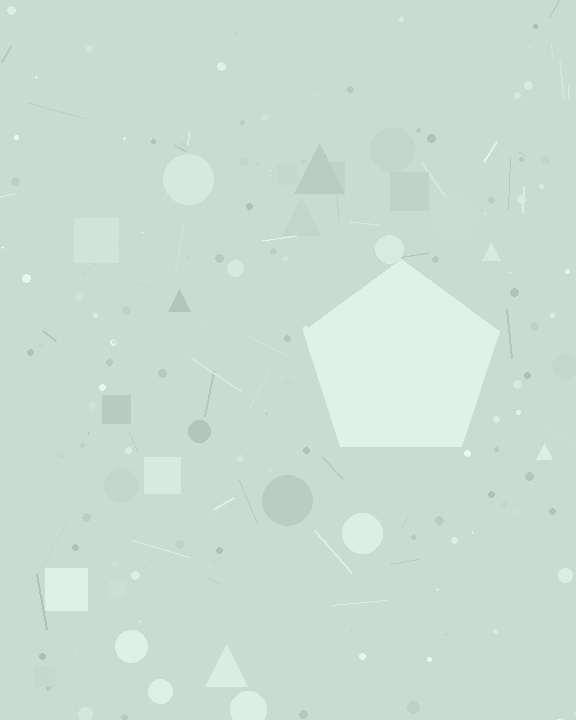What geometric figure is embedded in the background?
A pentagon is embedded in the background.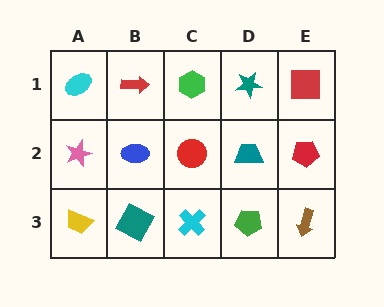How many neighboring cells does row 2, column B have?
4.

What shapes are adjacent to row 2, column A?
A cyan ellipse (row 1, column A), a yellow trapezoid (row 3, column A), a blue ellipse (row 2, column B).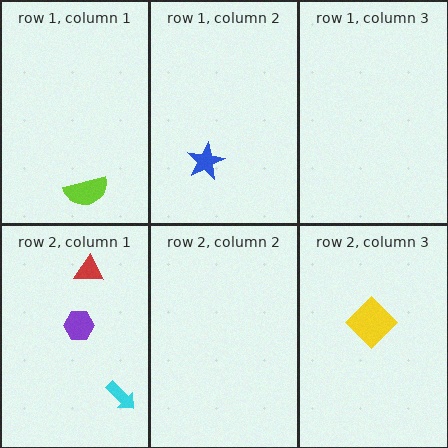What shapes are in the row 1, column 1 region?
The lime semicircle.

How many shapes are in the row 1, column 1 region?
1.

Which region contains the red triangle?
The row 2, column 1 region.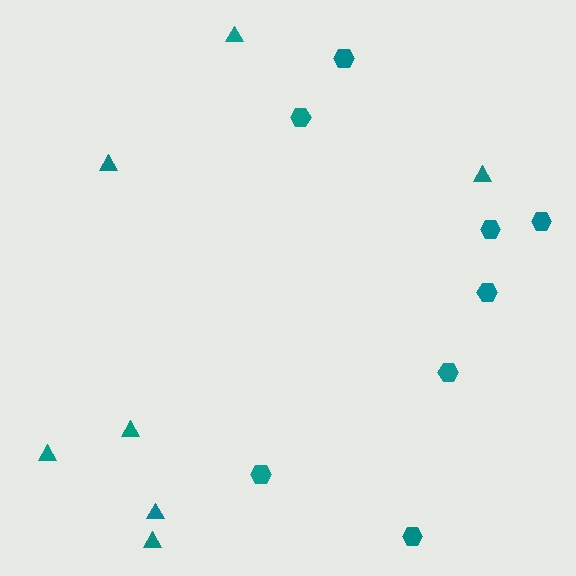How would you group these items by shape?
There are 2 groups: one group of hexagons (8) and one group of triangles (7).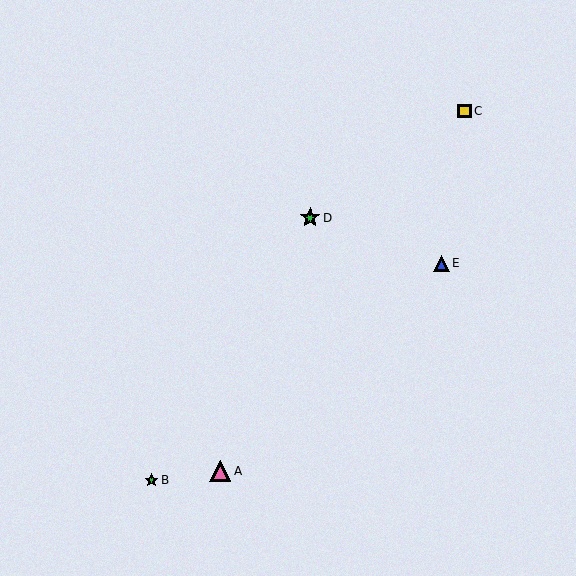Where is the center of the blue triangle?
The center of the blue triangle is at (441, 263).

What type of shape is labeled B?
Shape B is a green star.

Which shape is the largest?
The pink triangle (labeled A) is the largest.